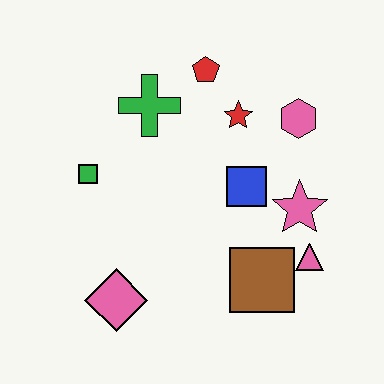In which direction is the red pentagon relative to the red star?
The red pentagon is above the red star.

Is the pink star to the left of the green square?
No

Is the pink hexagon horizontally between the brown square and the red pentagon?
No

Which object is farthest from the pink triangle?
The green square is farthest from the pink triangle.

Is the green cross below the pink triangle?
No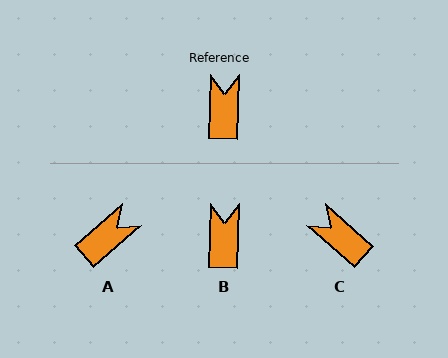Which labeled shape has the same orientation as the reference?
B.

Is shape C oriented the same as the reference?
No, it is off by about 50 degrees.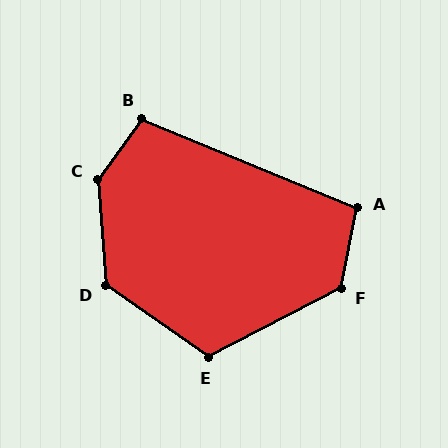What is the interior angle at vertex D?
Approximately 129 degrees (obtuse).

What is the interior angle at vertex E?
Approximately 118 degrees (obtuse).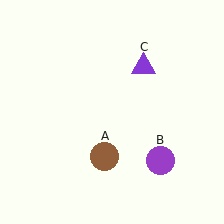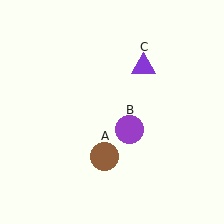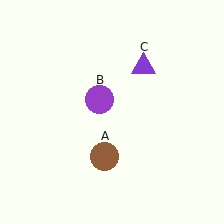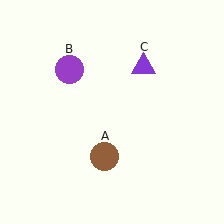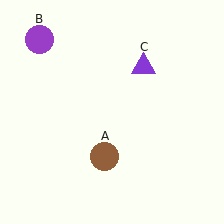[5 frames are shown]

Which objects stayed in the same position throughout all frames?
Brown circle (object A) and purple triangle (object C) remained stationary.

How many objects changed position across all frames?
1 object changed position: purple circle (object B).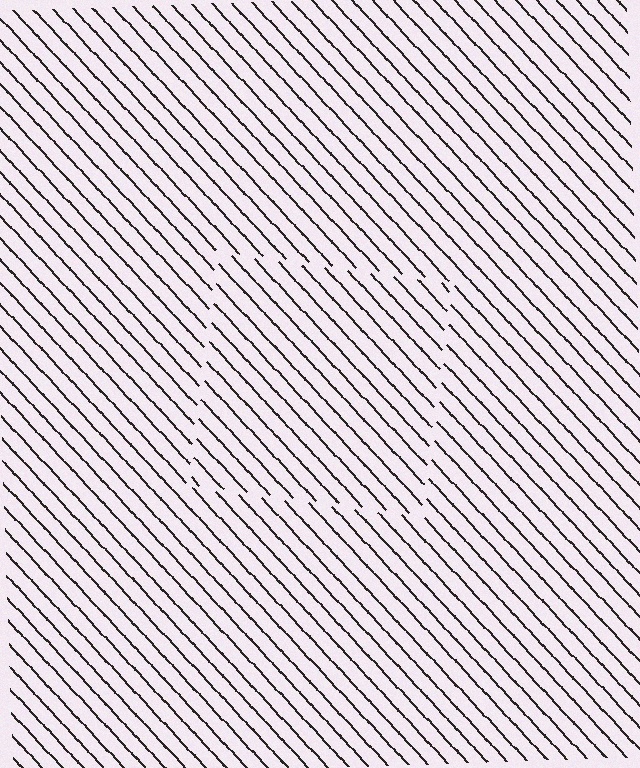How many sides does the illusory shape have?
4 sides — the line-ends trace a square.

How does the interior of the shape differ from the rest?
The interior of the shape contains the same grating, shifted by half a period — the contour is defined by the phase discontinuity where line-ends from the inner and outer gratings abut.